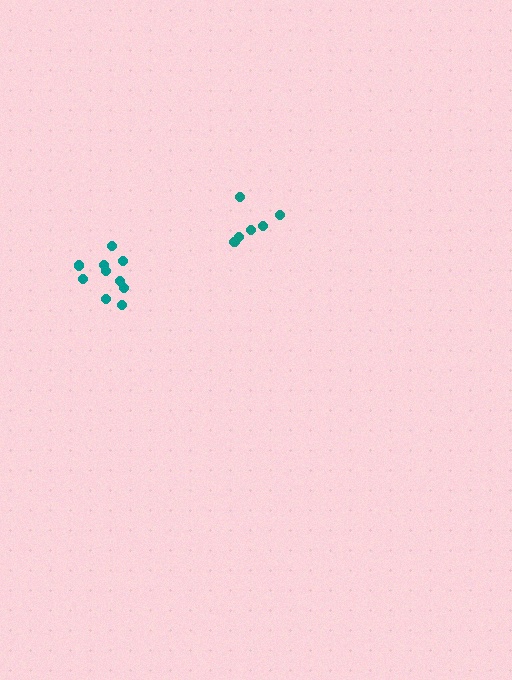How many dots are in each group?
Group 1: 6 dots, Group 2: 10 dots (16 total).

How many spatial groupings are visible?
There are 2 spatial groupings.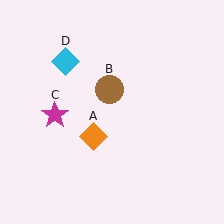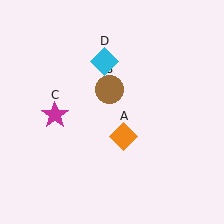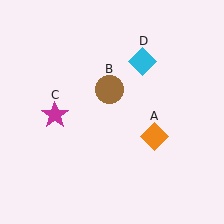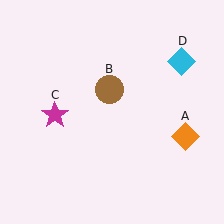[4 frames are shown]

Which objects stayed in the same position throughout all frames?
Brown circle (object B) and magenta star (object C) remained stationary.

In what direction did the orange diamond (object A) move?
The orange diamond (object A) moved right.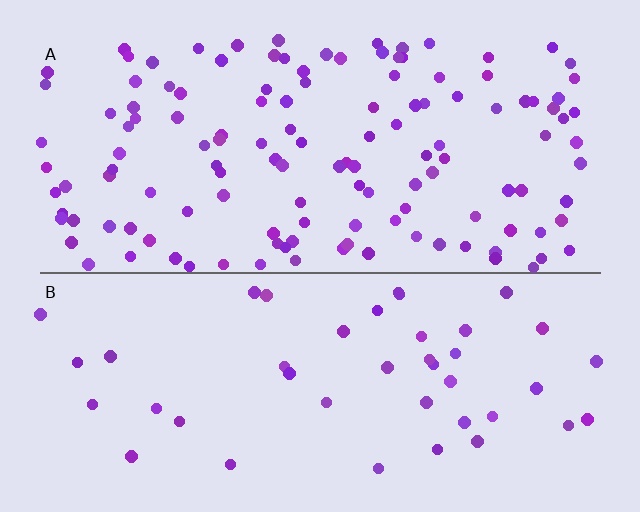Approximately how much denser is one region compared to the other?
Approximately 3.0× — region A over region B.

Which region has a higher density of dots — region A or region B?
A (the top).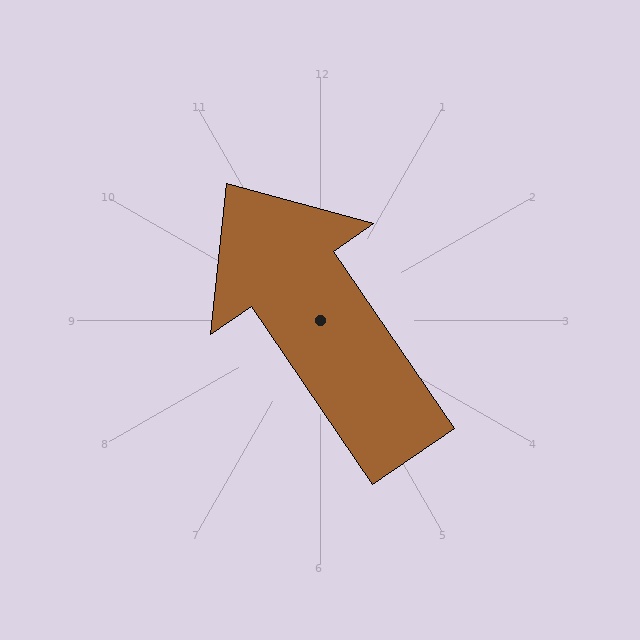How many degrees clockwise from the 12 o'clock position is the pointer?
Approximately 326 degrees.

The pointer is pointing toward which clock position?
Roughly 11 o'clock.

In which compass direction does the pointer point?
Northwest.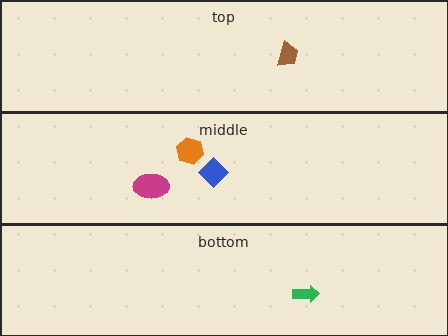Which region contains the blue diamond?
The middle region.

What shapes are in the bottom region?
The green arrow.